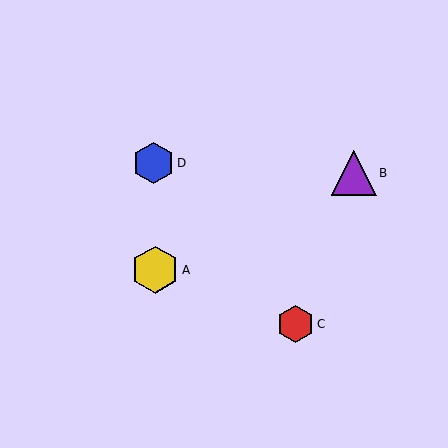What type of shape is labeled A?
Shape A is a yellow hexagon.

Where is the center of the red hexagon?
The center of the red hexagon is at (295, 324).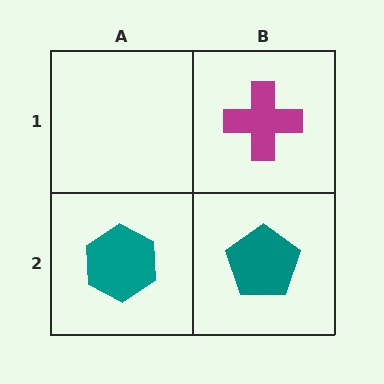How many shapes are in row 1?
1 shape.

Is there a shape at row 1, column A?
No, that cell is empty.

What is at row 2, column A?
A teal hexagon.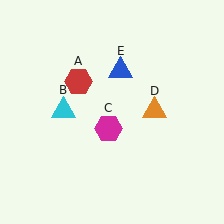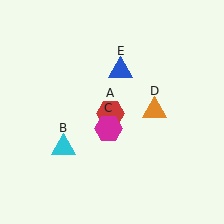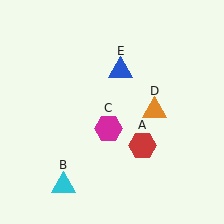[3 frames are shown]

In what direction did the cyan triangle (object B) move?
The cyan triangle (object B) moved down.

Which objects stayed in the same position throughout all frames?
Magenta hexagon (object C) and orange triangle (object D) and blue triangle (object E) remained stationary.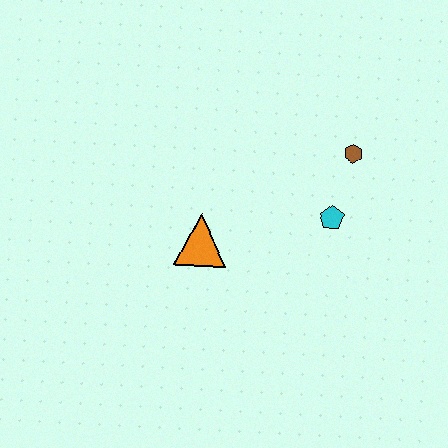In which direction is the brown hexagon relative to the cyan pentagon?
The brown hexagon is above the cyan pentagon.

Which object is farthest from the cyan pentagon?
The orange triangle is farthest from the cyan pentagon.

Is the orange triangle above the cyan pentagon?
No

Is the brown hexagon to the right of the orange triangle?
Yes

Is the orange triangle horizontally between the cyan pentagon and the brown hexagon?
No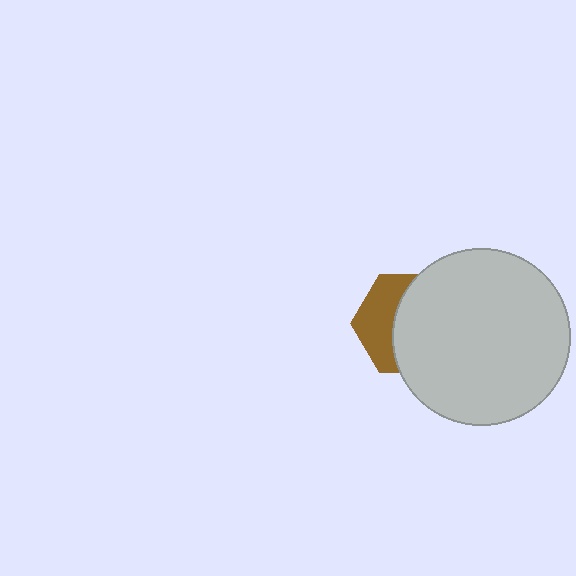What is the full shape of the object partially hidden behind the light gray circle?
The partially hidden object is a brown hexagon.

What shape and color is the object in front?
The object in front is a light gray circle.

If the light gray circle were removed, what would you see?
You would see the complete brown hexagon.